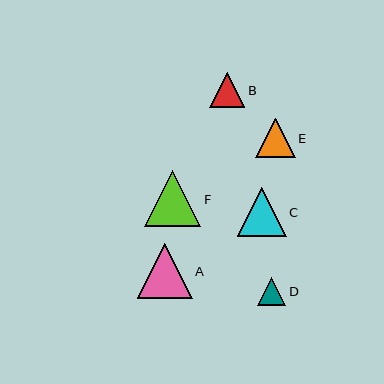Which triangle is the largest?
Triangle F is the largest with a size of approximately 56 pixels.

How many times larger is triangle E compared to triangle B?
Triangle E is approximately 1.1 times the size of triangle B.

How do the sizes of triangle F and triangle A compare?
Triangle F and triangle A are approximately the same size.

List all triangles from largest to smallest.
From largest to smallest: F, A, C, E, B, D.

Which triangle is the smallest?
Triangle D is the smallest with a size of approximately 28 pixels.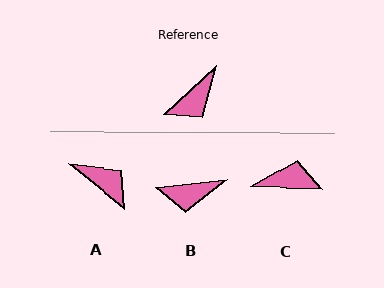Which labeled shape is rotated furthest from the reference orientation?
C, about 135 degrees away.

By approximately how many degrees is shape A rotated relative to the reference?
Approximately 98 degrees counter-clockwise.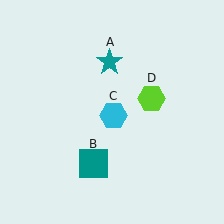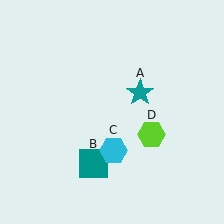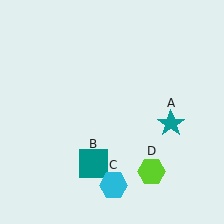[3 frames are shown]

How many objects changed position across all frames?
3 objects changed position: teal star (object A), cyan hexagon (object C), lime hexagon (object D).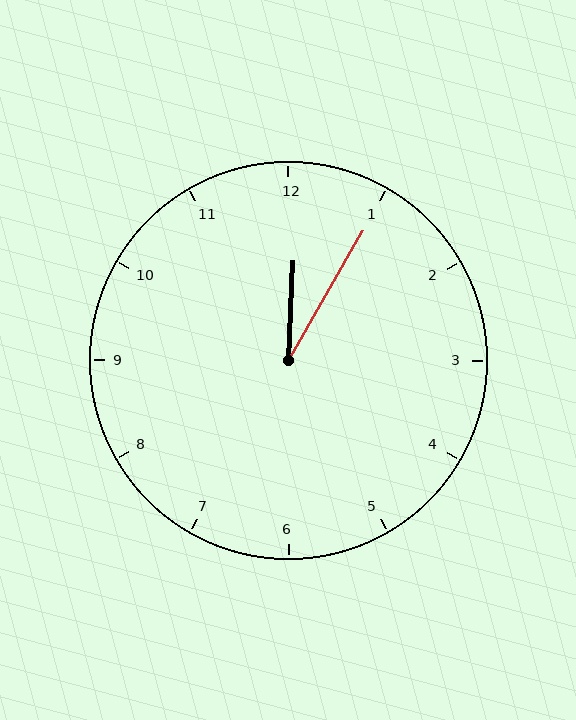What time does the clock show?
12:05.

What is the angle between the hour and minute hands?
Approximately 28 degrees.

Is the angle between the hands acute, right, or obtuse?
It is acute.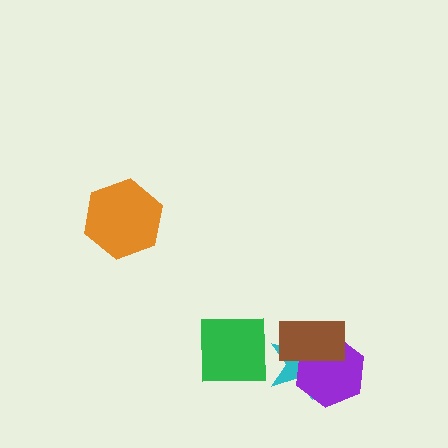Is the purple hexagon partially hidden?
Yes, it is partially covered by another shape.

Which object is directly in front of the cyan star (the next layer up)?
The purple hexagon is directly in front of the cyan star.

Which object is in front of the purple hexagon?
The brown rectangle is in front of the purple hexagon.